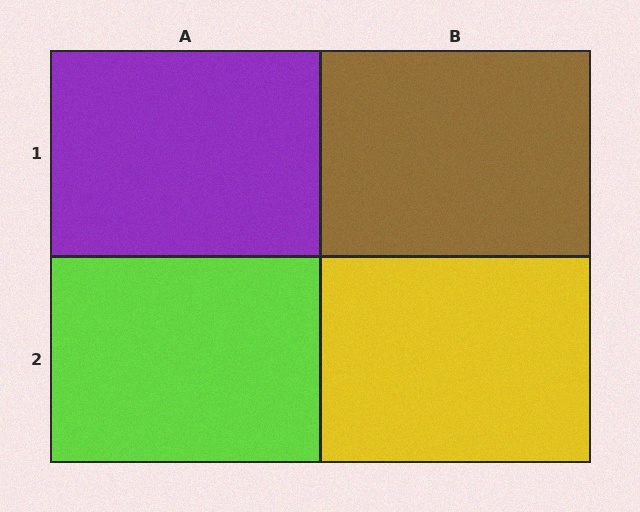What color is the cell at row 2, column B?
Yellow.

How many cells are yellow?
1 cell is yellow.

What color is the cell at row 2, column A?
Lime.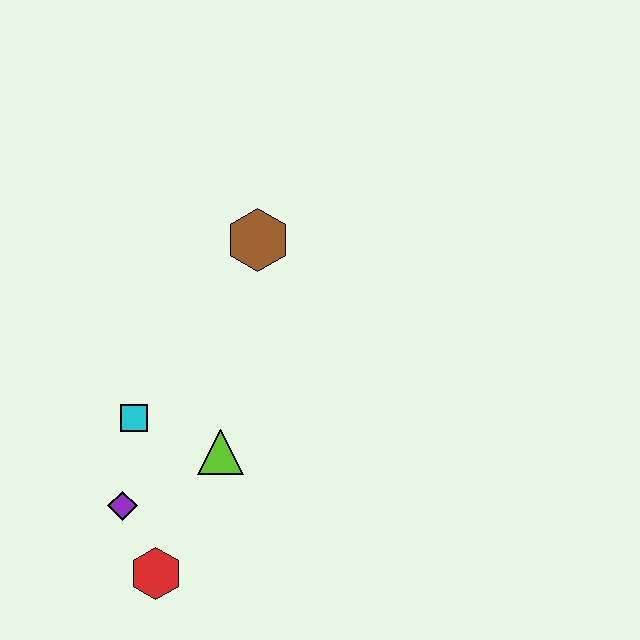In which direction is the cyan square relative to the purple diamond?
The cyan square is above the purple diamond.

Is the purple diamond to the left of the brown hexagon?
Yes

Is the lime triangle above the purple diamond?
Yes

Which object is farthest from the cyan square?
The brown hexagon is farthest from the cyan square.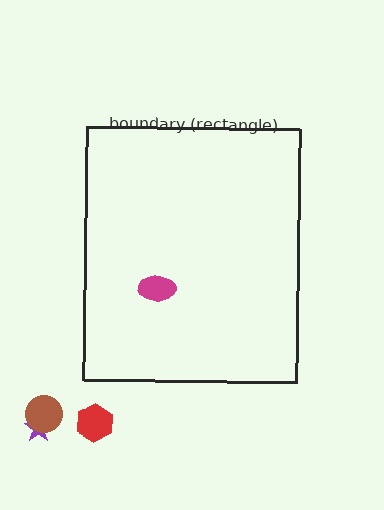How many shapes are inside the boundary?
1 inside, 3 outside.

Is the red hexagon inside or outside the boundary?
Outside.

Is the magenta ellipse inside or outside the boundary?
Inside.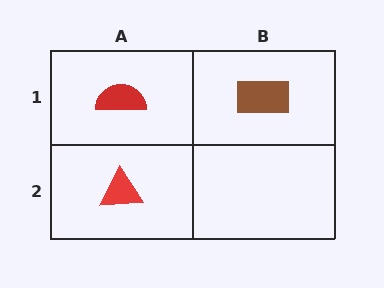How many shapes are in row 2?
1 shape.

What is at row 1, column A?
A red semicircle.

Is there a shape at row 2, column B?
No, that cell is empty.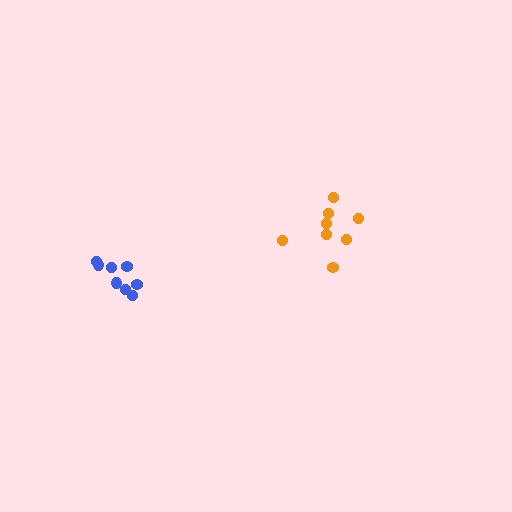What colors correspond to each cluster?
The clusters are colored: blue, orange.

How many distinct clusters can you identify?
There are 2 distinct clusters.